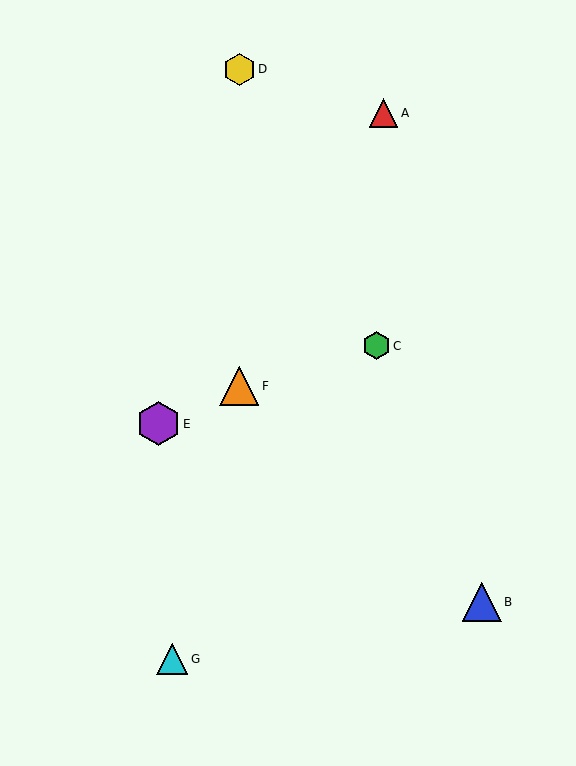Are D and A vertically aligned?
No, D is at x≈239 and A is at x≈384.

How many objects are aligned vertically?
2 objects (D, F) are aligned vertically.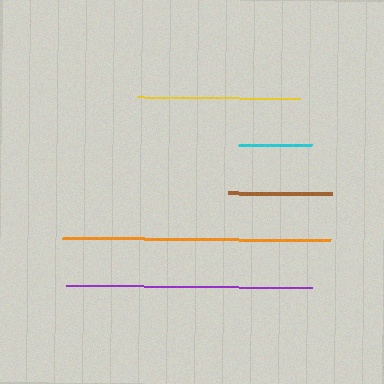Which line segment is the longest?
The orange line is the longest at approximately 268 pixels.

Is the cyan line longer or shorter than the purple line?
The purple line is longer than the cyan line.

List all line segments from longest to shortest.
From longest to shortest: orange, purple, yellow, brown, cyan.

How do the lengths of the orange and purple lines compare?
The orange and purple lines are approximately the same length.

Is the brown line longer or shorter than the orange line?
The orange line is longer than the brown line.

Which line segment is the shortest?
The cyan line is the shortest at approximately 73 pixels.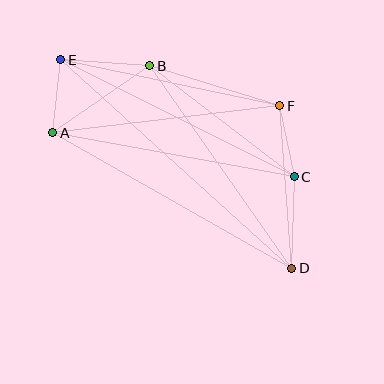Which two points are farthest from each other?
Points D and E are farthest from each other.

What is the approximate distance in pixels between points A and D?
The distance between A and D is approximately 274 pixels.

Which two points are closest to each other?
Points C and F are closest to each other.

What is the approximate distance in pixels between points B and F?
The distance between B and F is approximately 136 pixels.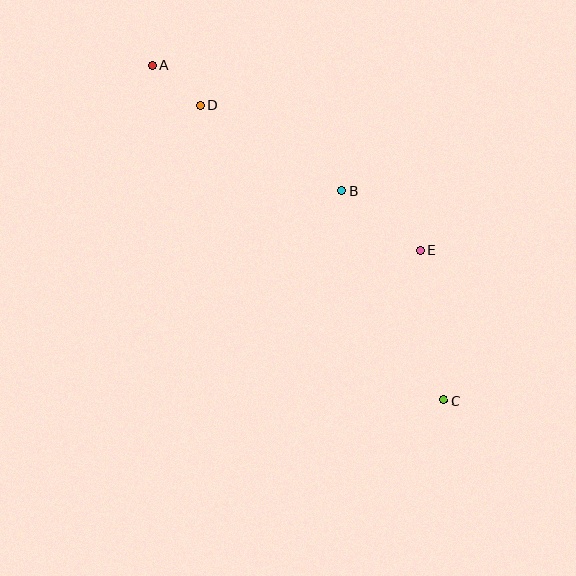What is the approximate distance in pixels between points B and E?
The distance between B and E is approximately 98 pixels.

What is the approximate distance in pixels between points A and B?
The distance between A and B is approximately 227 pixels.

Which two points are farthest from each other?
Points A and C are farthest from each other.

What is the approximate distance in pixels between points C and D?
The distance between C and D is approximately 382 pixels.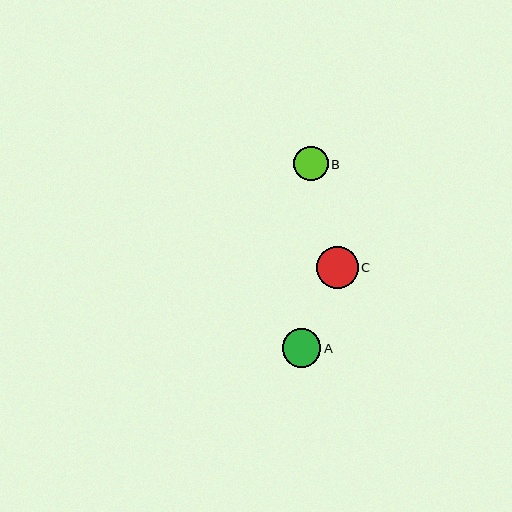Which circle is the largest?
Circle C is the largest with a size of approximately 41 pixels.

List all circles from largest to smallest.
From largest to smallest: C, A, B.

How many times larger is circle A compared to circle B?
Circle A is approximately 1.1 times the size of circle B.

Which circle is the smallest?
Circle B is the smallest with a size of approximately 34 pixels.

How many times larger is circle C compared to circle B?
Circle C is approximately 1.2 times the size of circle B.